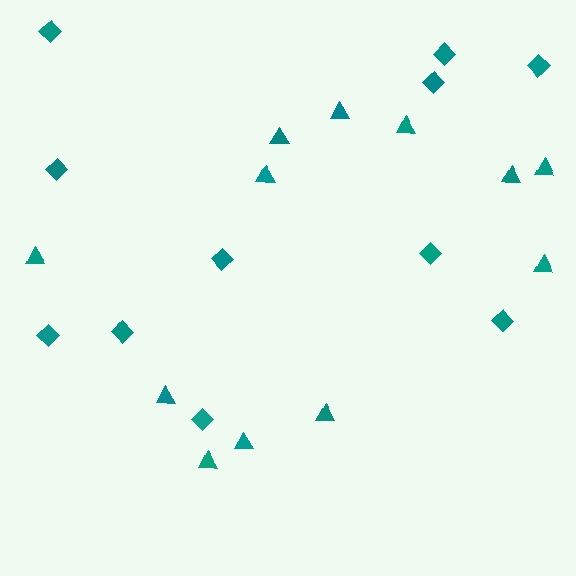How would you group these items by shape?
There are 2 groups: one group of triangles (12) and one group of diamonds (11).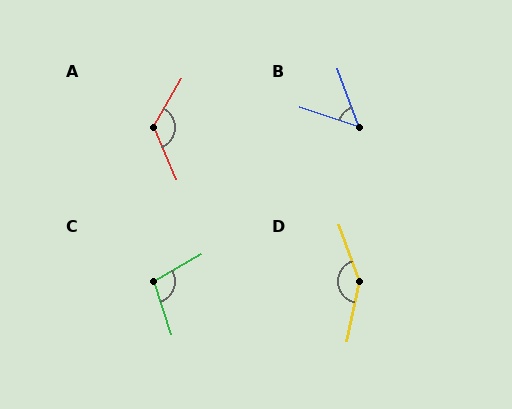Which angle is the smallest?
B, at approximately 52 degrees.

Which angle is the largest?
D, at approximately 149 degrees.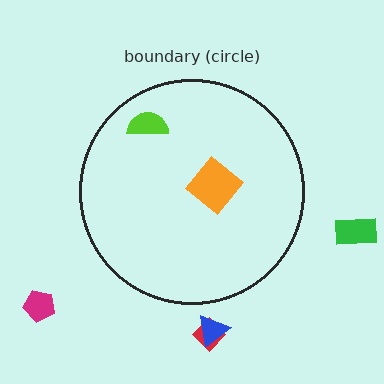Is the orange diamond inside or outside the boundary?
Inside.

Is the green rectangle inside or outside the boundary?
Outside.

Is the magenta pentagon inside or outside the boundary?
Outside.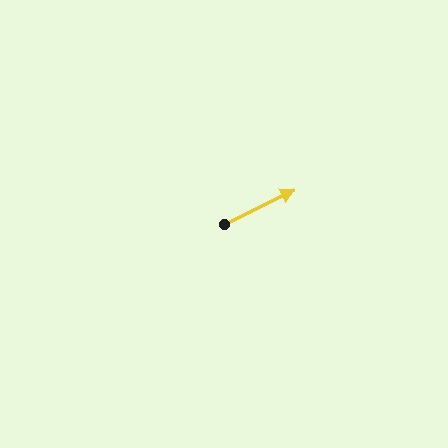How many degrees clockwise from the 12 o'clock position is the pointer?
Approximately 64 degrees.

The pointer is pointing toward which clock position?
Roughly 2 o'clock.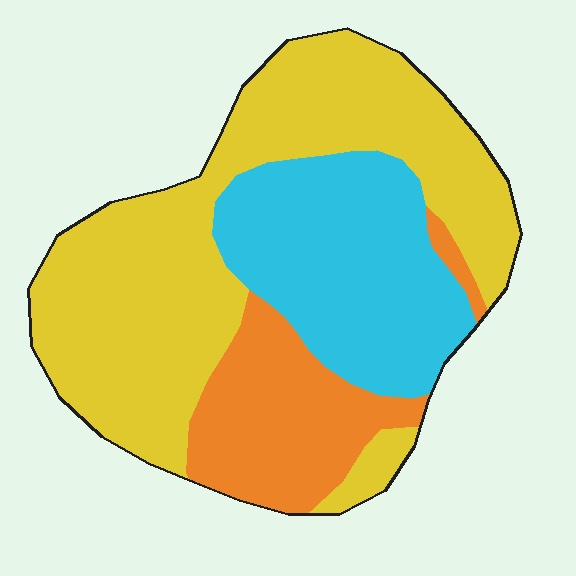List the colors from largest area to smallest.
From largest to smallest: yellow, cyan, orange.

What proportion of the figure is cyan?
Cyan covers about 30% of the figure.